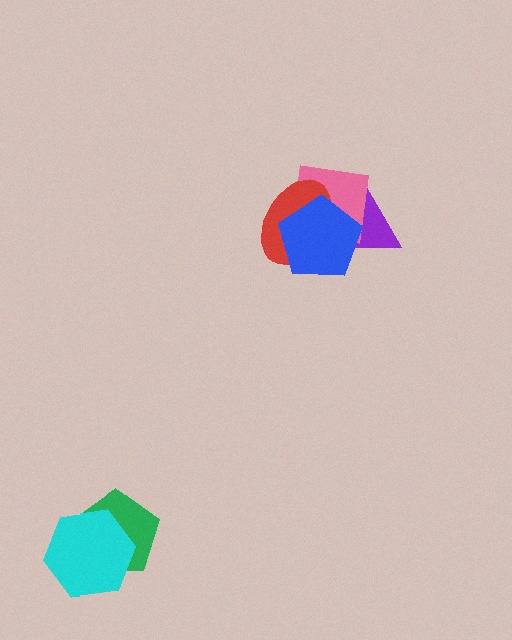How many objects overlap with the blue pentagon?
3 objects overlap with the blue pentagon.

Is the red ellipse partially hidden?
Yes, it is partially covered by another shape.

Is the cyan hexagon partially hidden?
No, no other shape covers it.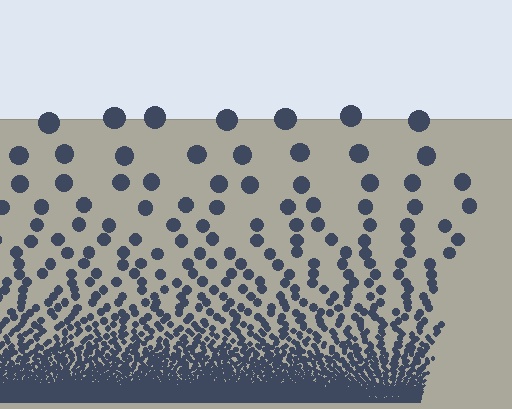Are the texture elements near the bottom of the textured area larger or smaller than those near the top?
Smaller. The gradient is inverted — elements near the bottom are smaller and denser.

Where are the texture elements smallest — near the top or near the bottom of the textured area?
Near the bottom.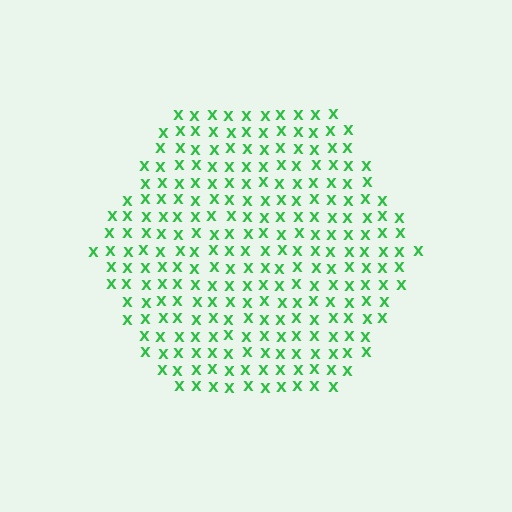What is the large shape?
The large shape is a hexagon.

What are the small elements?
The small elements are letter X's.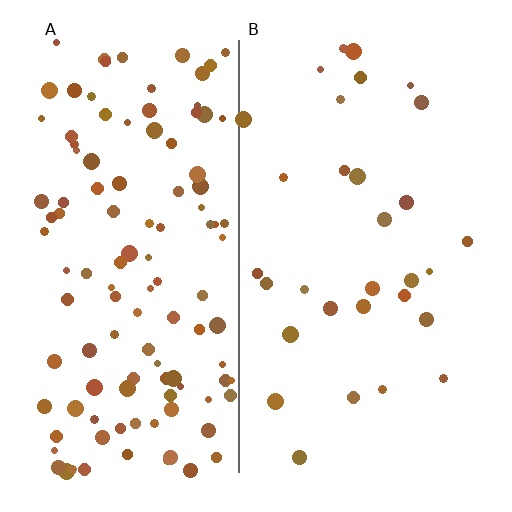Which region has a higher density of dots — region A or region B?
A (the left).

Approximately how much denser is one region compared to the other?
Approximately 3.8× — region A over region B.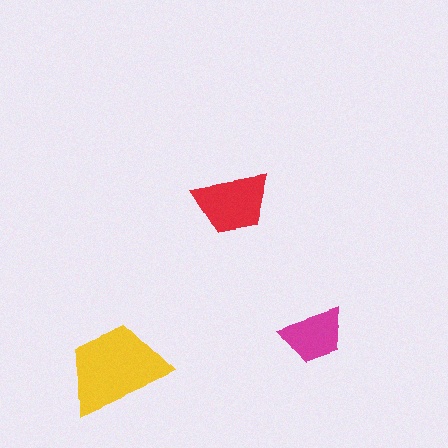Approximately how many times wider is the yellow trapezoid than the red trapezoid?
About 1.5 times wider.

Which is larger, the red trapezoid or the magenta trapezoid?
The red one.